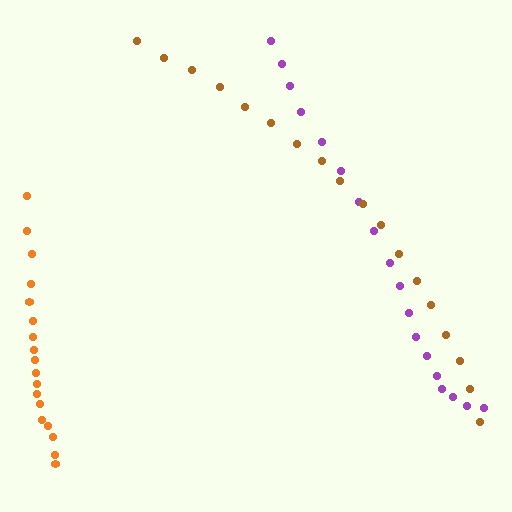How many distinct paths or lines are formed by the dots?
There are 3 distinct paths.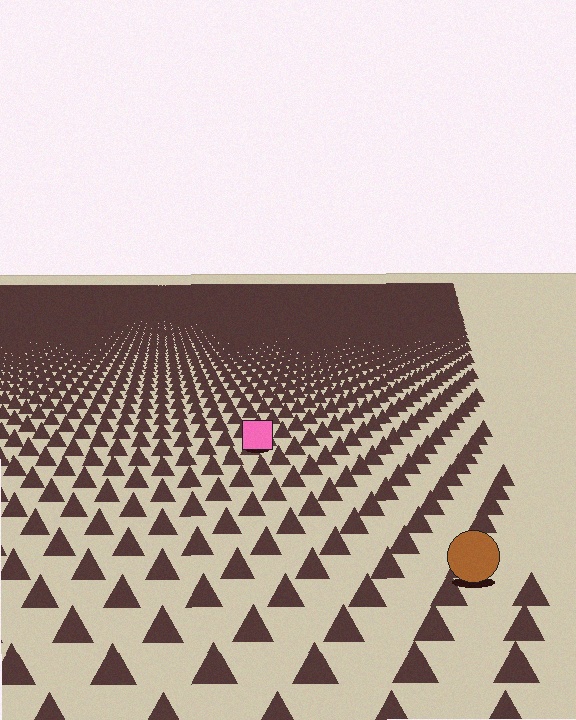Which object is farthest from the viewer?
The pink square is farthest from the viewer. It appears smaller and the ground texture around it is denser.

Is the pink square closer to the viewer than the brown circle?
No. The brown circle is closer — you can tell from the texture gradient: the ground texture is coarser near it.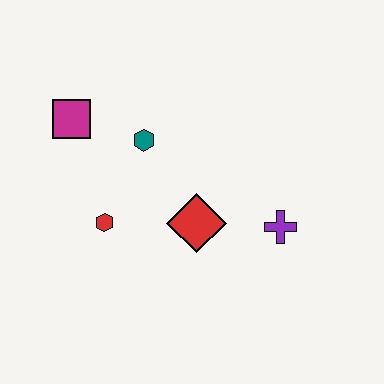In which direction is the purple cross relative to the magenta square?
The purple cross is to the right of the magenta square.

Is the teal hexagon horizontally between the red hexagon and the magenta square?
No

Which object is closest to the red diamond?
The purple cross is closest to the red diamond.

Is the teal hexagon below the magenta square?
Yes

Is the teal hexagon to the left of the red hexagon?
No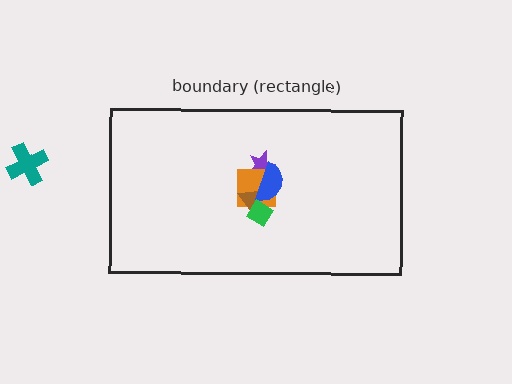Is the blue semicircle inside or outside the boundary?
Inside.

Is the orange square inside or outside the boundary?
Inside.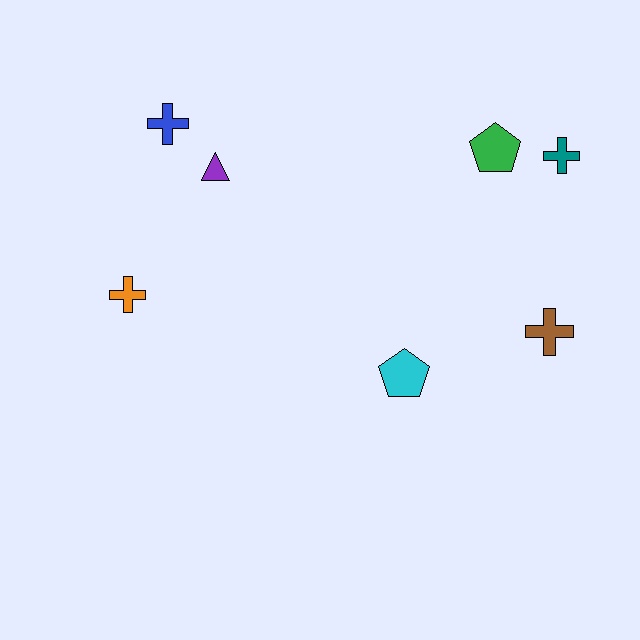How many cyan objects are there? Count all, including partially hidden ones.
There is 1 cyan object.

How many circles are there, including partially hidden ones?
There are no circles.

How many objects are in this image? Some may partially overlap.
There are 7 objects.